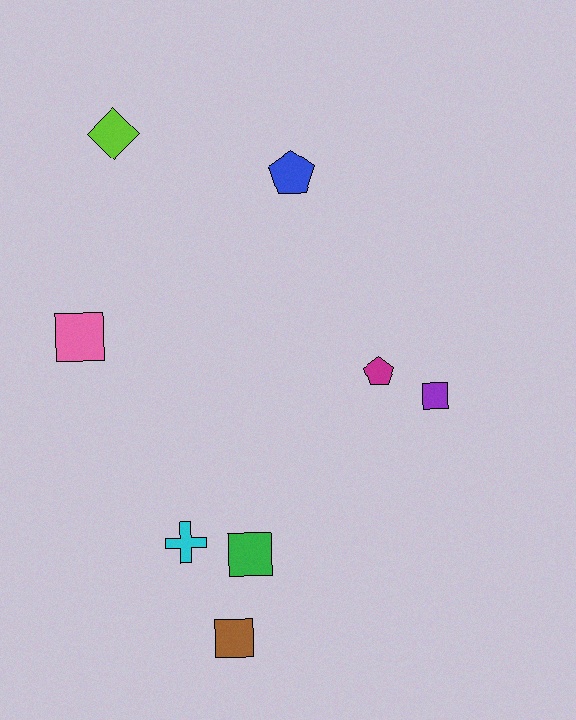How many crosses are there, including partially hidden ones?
There is 1 cross.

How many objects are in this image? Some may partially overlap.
There are 8 objects.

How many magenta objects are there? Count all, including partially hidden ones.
There is 1 magenta object.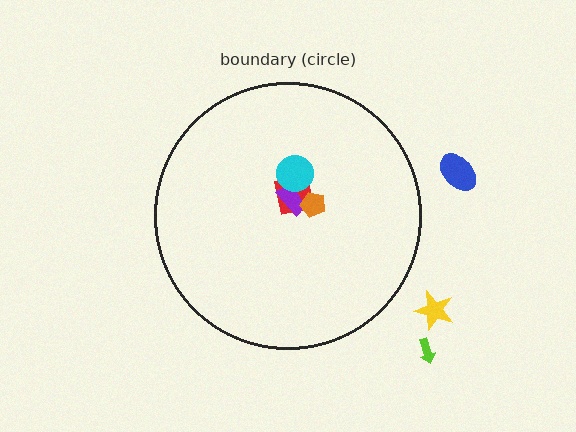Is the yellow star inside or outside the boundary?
Outside.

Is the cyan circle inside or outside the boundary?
Inside.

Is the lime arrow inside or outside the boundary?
Outside.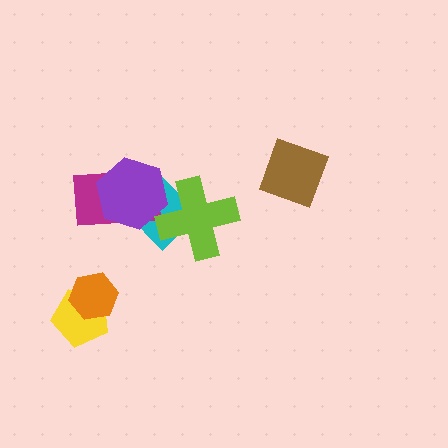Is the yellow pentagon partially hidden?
Yes, it is partially covered by another shape.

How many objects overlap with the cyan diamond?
3 objects overlap with the cyan diamond.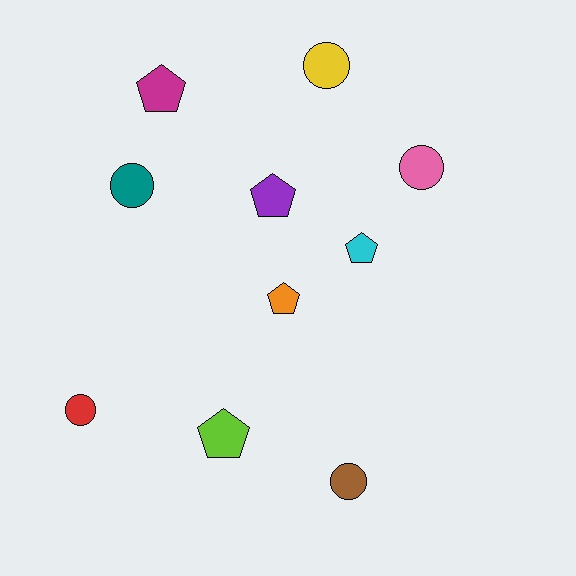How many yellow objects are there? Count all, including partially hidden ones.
There is 1 yellow object.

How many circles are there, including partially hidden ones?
There are 5 circles.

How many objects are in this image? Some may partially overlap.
There are 10 objects.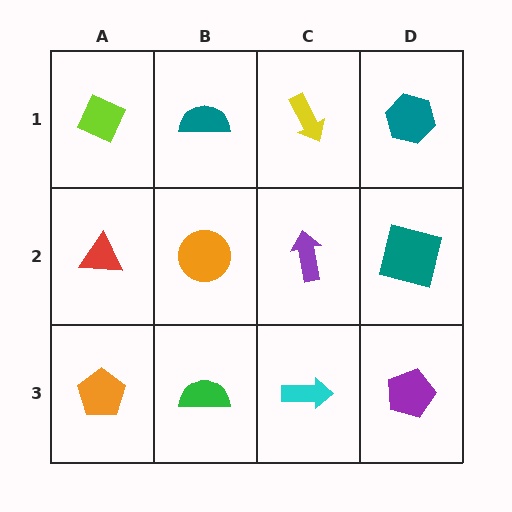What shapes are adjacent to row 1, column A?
A red triangle (row 2, column A), a teal semicircle (row 1, column B).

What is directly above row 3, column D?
A teal square.